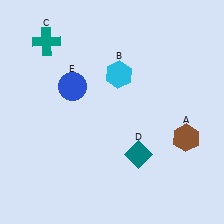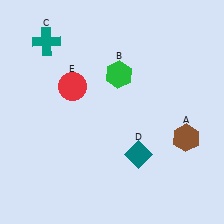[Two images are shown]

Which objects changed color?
B changed from cyan to green. E changed from blue to red.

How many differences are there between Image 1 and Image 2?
There are 2 differences between the two images.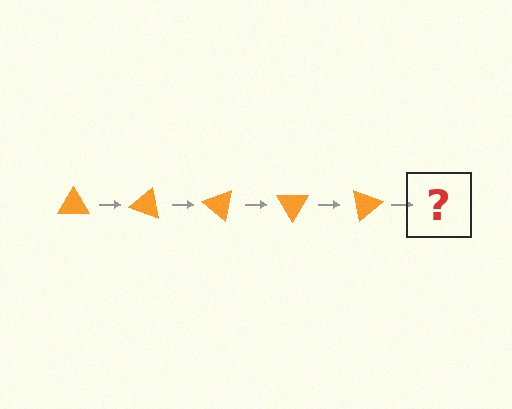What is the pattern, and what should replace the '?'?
The pattern is that the triangle rotates 20 degrees each step. The '?' should be an orange triangle rotated 100 degrees.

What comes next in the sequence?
The next element should be an orange triangle rotated 100 degrees.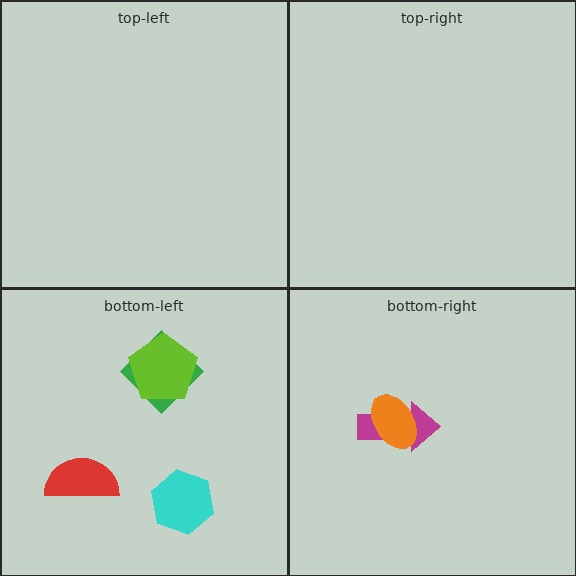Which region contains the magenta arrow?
The bottom-right region.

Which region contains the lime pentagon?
The bottom-left region.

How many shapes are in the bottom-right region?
2.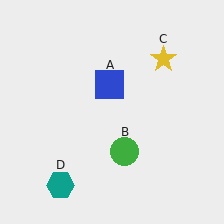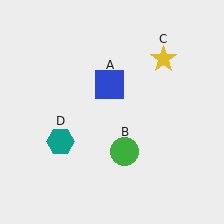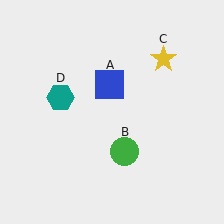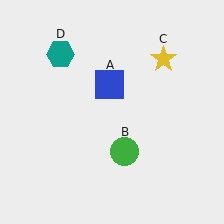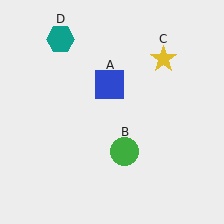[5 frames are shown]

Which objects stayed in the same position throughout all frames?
Blue square (object A) and green circle (object B) and yellow star (object C) remained stationary.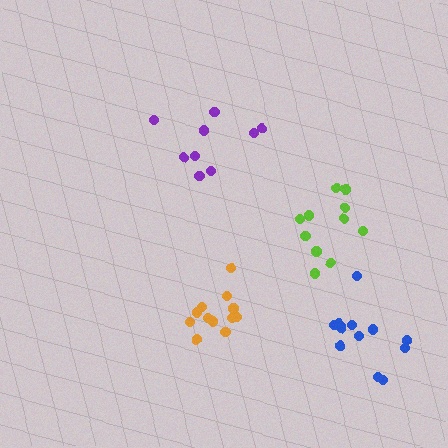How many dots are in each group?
Group 1: 13 dots, Group 2: 11 dots, Group 3: 9 dots, Group 4: 13 dots (46 total).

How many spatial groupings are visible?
There are 4 spatial groupings.